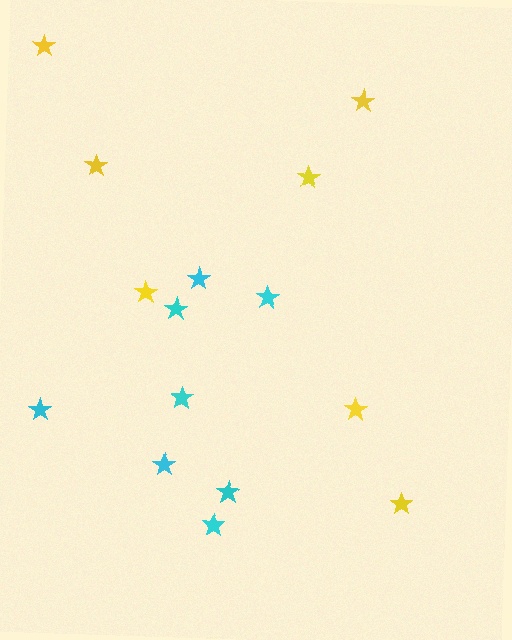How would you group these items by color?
There are 2 groups: one group of yellow stars (7) and one group of cyan stars (8).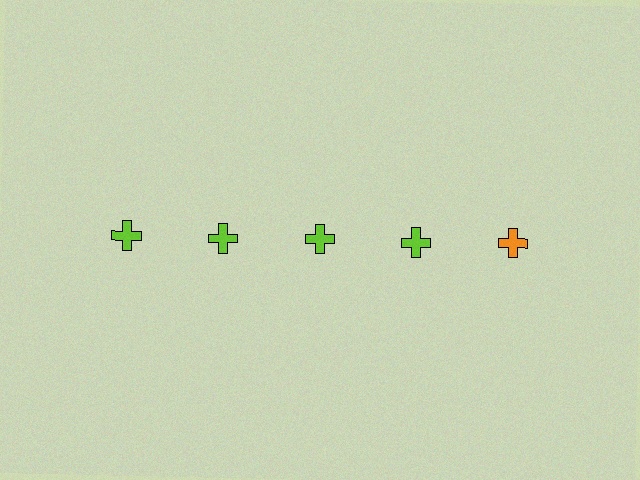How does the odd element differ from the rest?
It has a different color: orange instead of lime.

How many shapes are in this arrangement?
There are 5 shapes arranged in a grid pattern.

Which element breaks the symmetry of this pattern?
The orange cross in the top row, rightmost column breaks the symmetry. All other shapes are lime crosses.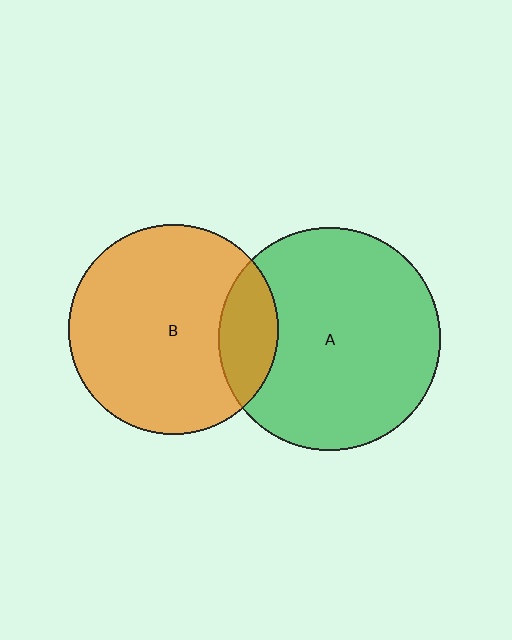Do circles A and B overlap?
Yes.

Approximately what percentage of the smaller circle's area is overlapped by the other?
Approximately 20%.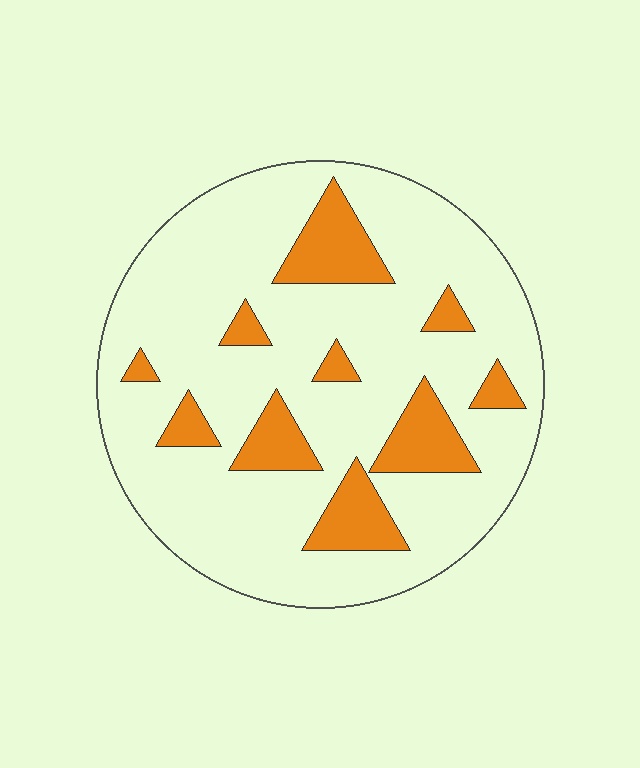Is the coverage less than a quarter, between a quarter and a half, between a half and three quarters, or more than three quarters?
Less than a quarter.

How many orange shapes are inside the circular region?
10.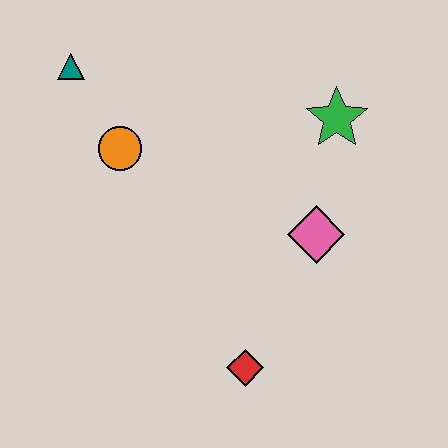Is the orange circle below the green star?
Yes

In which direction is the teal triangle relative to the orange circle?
The teal triangle is above the orange circle.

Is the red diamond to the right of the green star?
No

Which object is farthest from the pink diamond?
The teal triangle is farthest from the pink diamond.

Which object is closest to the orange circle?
The teal triangle is closest to the orange circle.